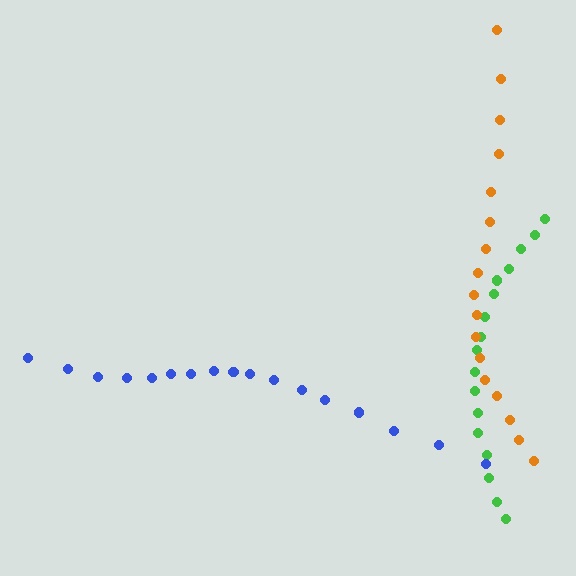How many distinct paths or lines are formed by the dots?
There are 3 distinct paths.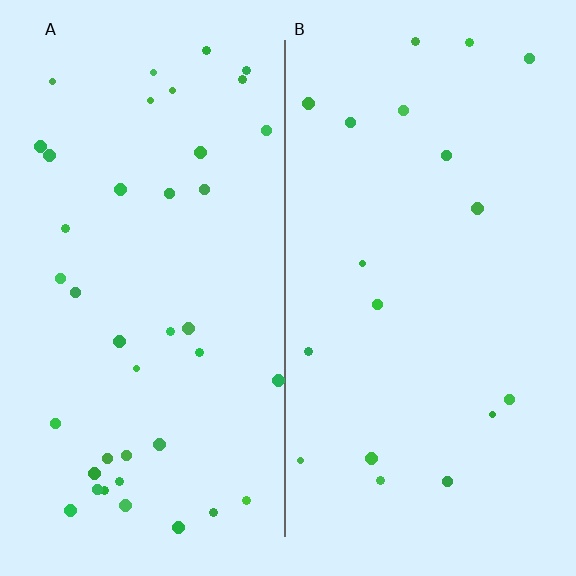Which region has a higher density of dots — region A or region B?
A (the left).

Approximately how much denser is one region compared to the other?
Approximately 2.2× — region A over region B.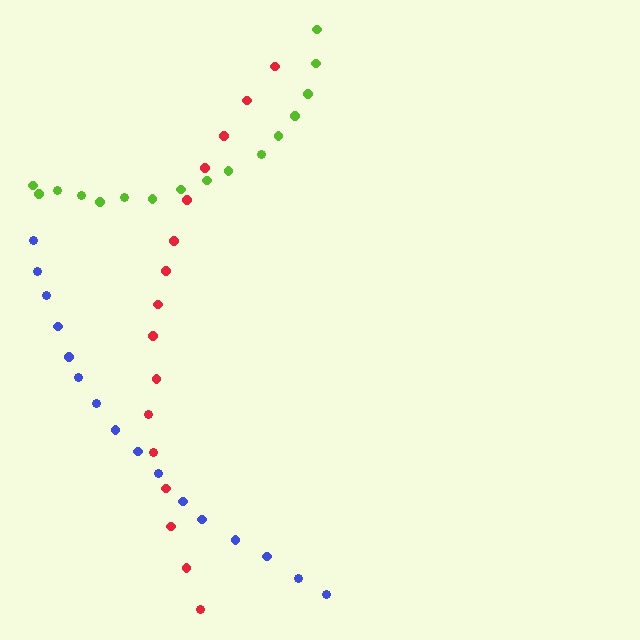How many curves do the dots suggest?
There are 3 distinct paths.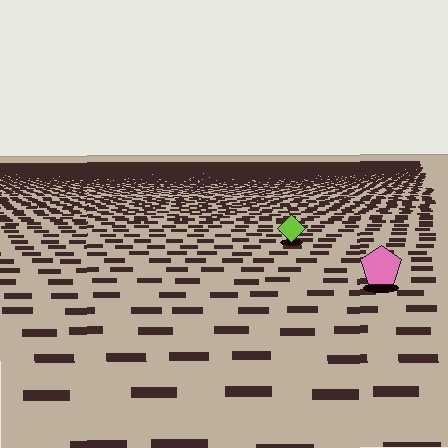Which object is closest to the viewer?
The pink pentagon is closest. The texture marks near it are larger and more spread out.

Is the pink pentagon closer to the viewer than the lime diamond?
Yes. The pink pentagon is closer — you can tell from the texture gradient: the ground texture is coarser near it.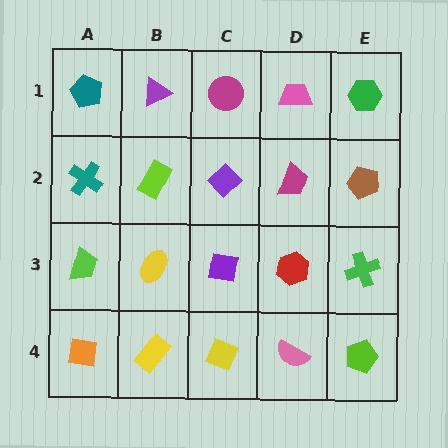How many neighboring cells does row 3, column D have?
4.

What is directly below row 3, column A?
An orange square.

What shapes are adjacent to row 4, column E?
A green cross (row 3, column E), a pink semicircle (row 4, column D).